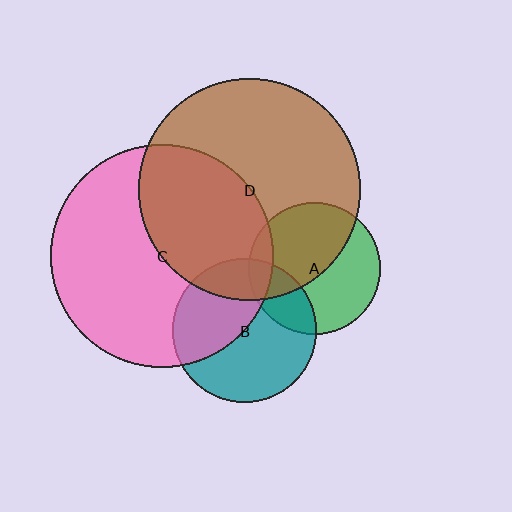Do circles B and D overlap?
Yes.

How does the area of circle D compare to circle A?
Approximately 2.8 times.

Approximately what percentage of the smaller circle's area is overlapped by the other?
Approximately 20%.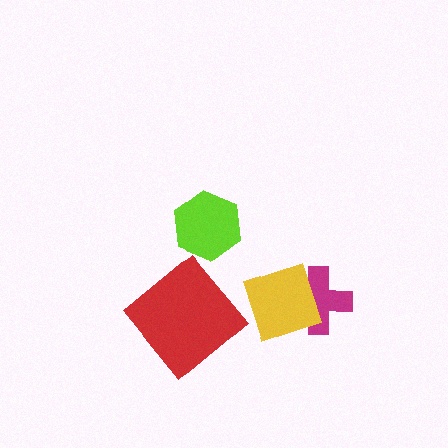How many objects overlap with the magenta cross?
1 object overlaps with the magenta cross.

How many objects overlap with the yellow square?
1 object overlaps with the yellow square.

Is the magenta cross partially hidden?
Yes, it is partially covered by another shape.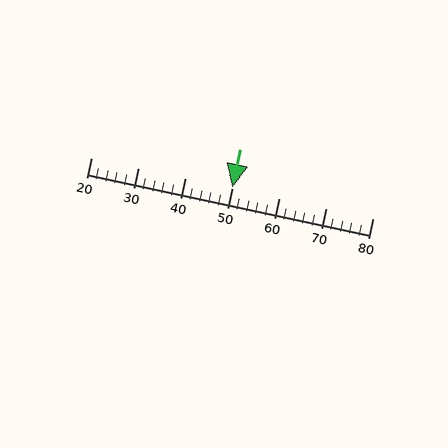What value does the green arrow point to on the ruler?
The green arrow points to approximately 50.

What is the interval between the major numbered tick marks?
The major tick marks are spaced 10 units apart.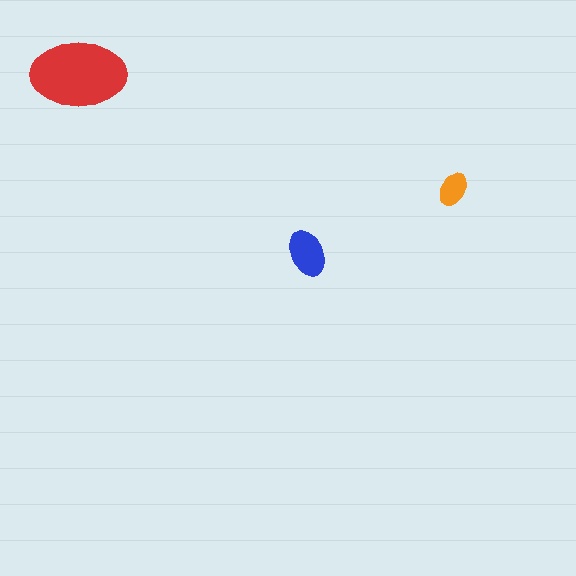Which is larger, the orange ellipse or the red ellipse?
The red one.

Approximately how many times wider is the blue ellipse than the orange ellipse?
About 1.5 times wider.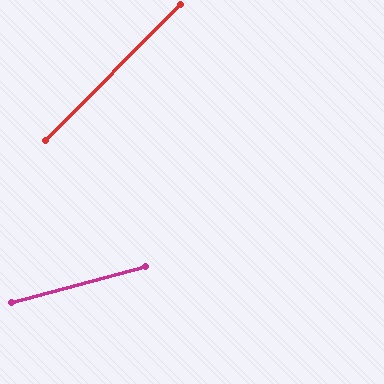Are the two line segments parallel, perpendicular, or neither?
Neither parallel nor perpendicular — they differ by about 30°.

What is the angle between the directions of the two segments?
Approximately 30 degrees.